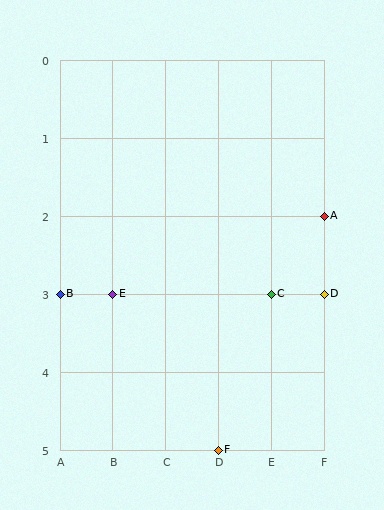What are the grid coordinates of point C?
Point C is at grid coordinates (E, 3).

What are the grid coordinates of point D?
Point D is at grid coordinates (F, 3).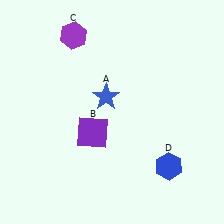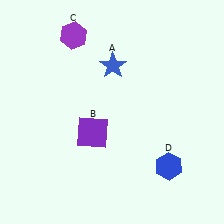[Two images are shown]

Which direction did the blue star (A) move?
The blue star (A) moved up.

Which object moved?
The blue star (A) moved up.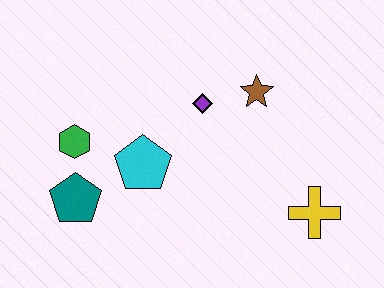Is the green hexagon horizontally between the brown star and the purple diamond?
No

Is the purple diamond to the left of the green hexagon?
No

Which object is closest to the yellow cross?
The brown star is closest to the yellow cross.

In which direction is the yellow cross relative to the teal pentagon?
The yellow cross is to the right of the teal pentagon.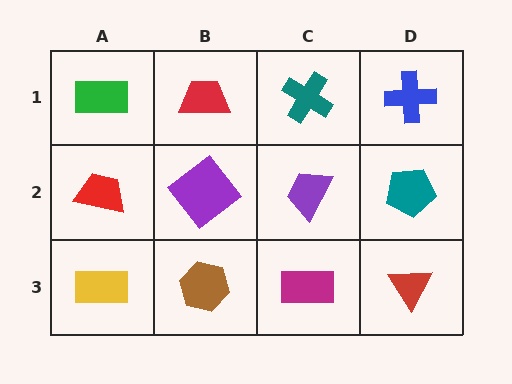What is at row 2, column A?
A red trapezoid.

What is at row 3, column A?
A yellow rectangle.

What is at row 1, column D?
A blue cross.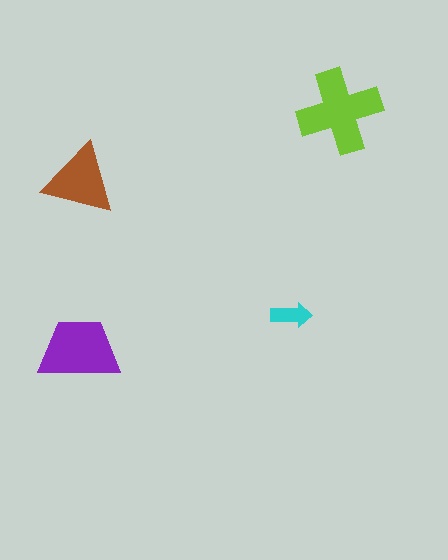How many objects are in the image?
There are 4 objects in the image.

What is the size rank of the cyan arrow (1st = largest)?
4th.